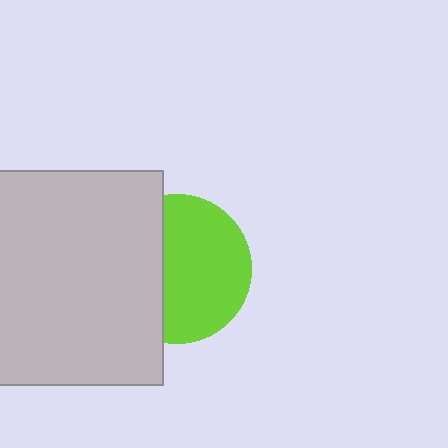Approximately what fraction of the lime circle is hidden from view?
Roughly 39% of the lime circle is hidden behind the light gray square.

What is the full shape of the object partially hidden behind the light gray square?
The partially hidden object is a lime circle.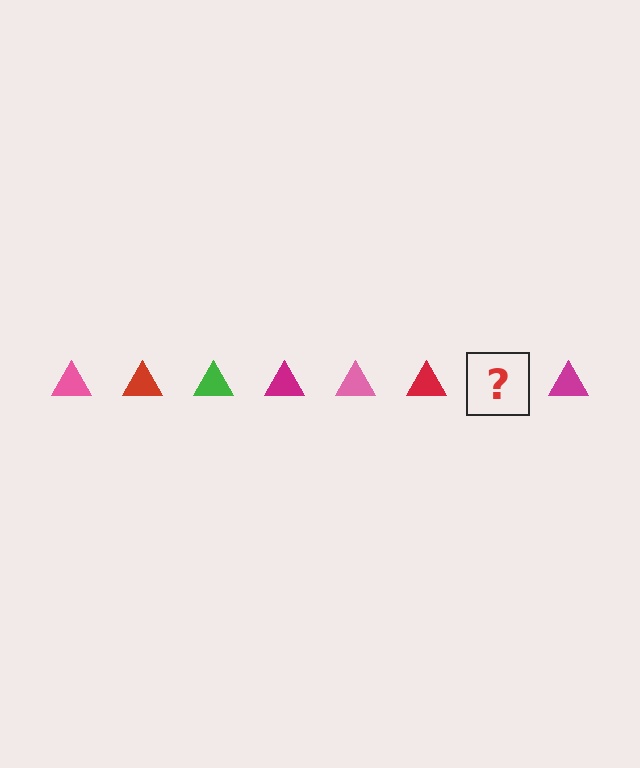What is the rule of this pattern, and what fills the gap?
The rule is that the pattern cycles through pink, red, green, magenta triangles. The gap should be filled with a green triangle.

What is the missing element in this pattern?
The missing element is a green triangle.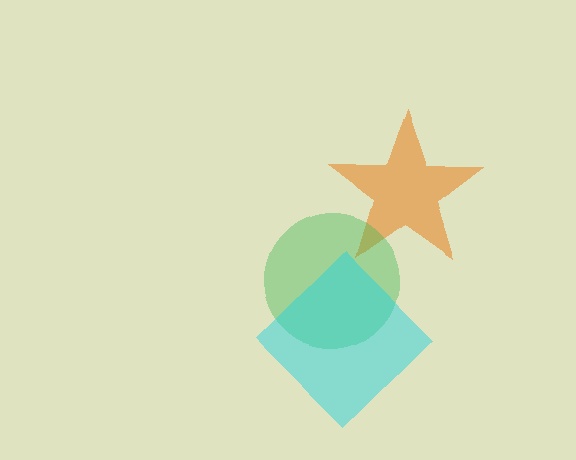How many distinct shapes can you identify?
There are 3 distinct shapes: an orange star, a green circle, a cyan diamond.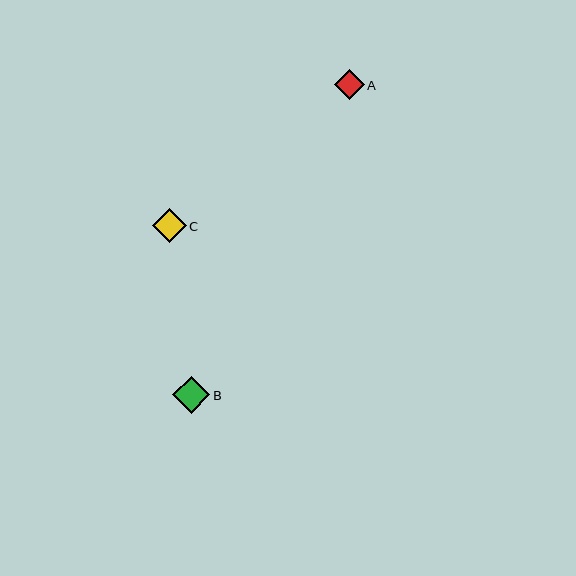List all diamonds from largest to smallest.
From largest to smallest: B, C, A.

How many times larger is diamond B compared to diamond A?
Diamond B is approximately 1.2 times the size of diamond A.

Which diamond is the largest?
Diamond B is the largest with a size of approximately 37 pixels.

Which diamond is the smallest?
Diamond A is the smallest with a size of approximately 30 pixels.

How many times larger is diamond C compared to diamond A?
Diamond C is approximately 1.1 times the size of diamond A.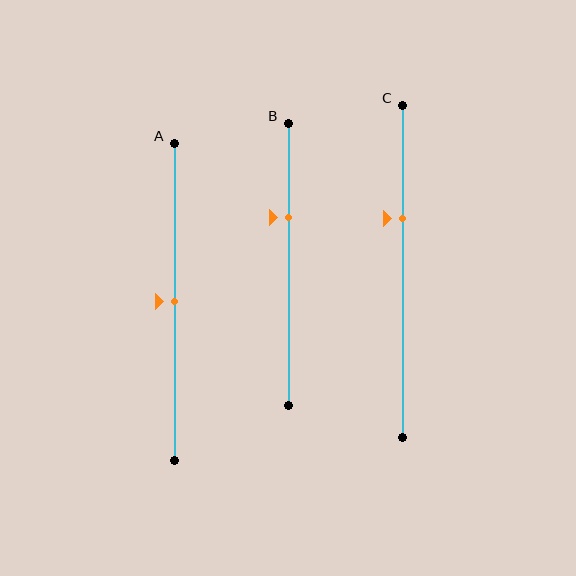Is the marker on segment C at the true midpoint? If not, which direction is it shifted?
No, the marker on segment C is shifted upward by about 16% of the segment length.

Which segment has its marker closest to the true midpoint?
Segment A has its marker closest to the true midpoint.